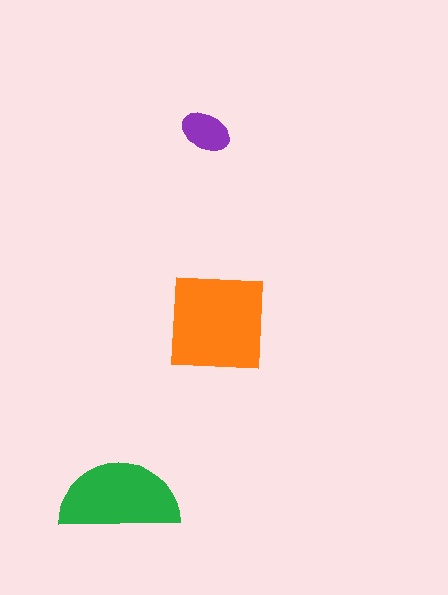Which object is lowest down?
The green semicircle is bottommost.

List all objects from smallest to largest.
The purple ellipse, the green semicircle, the orange square.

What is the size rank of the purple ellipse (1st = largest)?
3rd.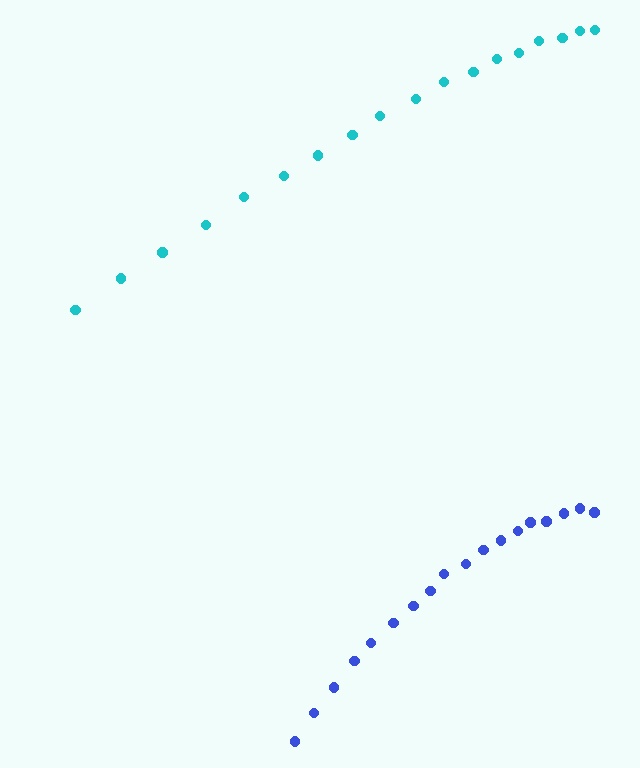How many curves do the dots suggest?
There are 2 distinct paths.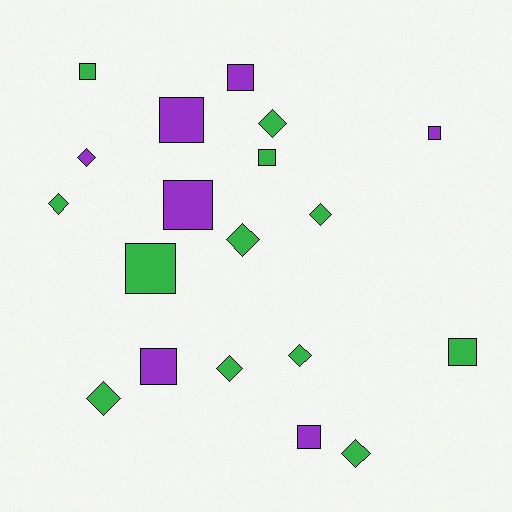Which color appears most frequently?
Green, with 12 objects.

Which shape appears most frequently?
Square, with 10 objects.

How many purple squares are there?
There are 6 purple squares.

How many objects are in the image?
There are 19 objects.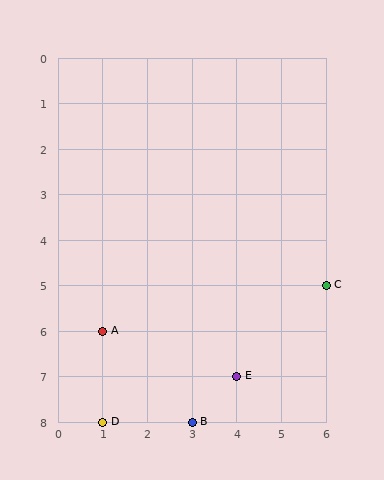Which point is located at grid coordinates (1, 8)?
Point D is at (1, 8).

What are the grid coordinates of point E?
Point E is at grid coordinates (4, 7).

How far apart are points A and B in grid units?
Points A and B are 2 columns and 2 rows apart (about 2.8 grid units diagonally).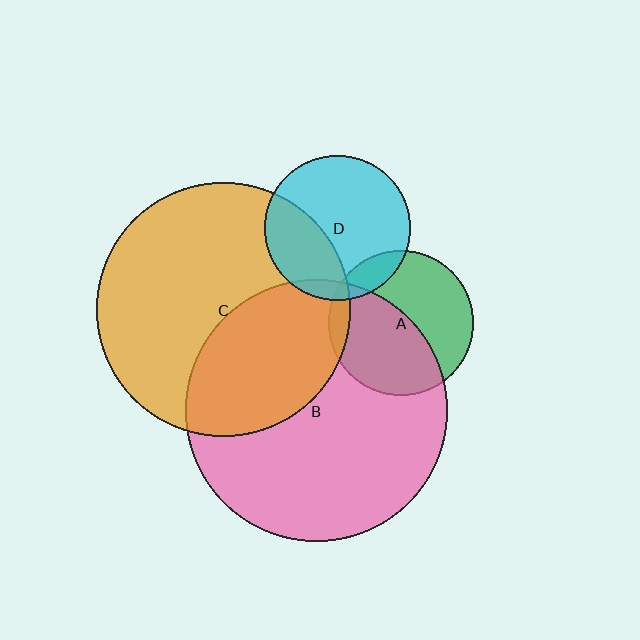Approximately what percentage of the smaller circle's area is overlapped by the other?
Approximately 35%.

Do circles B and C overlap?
Yes.